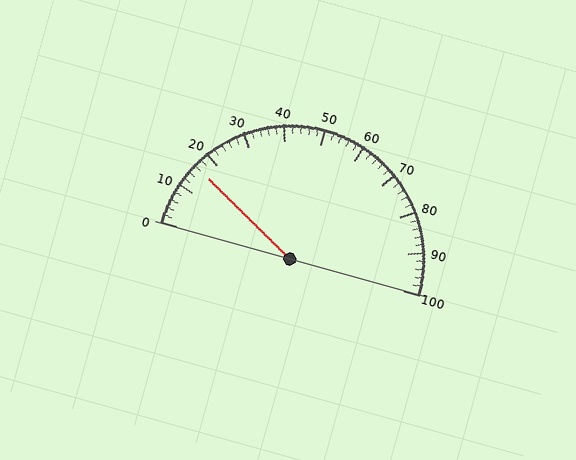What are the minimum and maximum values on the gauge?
The gauge ranges from 0 to 100.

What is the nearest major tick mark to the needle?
The nearest major tick mark is 20.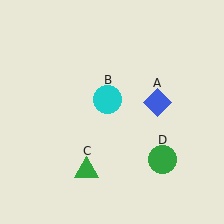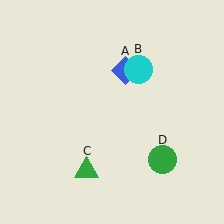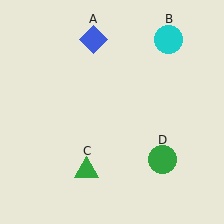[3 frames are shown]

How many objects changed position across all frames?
2 objects changed position: blue diamond (object A), cyan circle (object B).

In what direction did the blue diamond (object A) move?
The blue diamond (object A) moved up and to the left.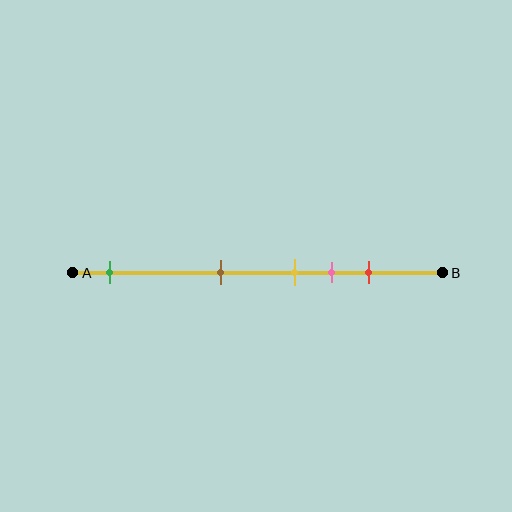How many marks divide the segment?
There are 5 marks dividing the segment.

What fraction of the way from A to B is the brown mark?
The brown mark is approximately 40% (0.4) of the way from A to B.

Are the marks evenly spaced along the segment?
No, the marks are not evenly spaced.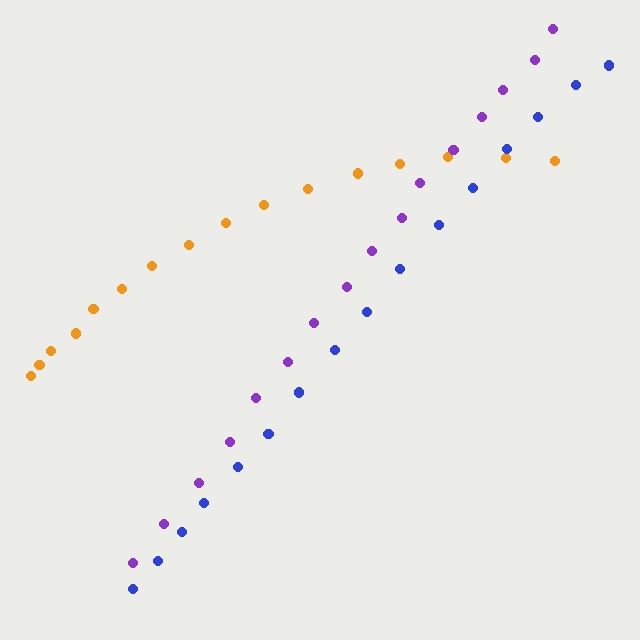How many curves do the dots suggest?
There are 3 distinct paths.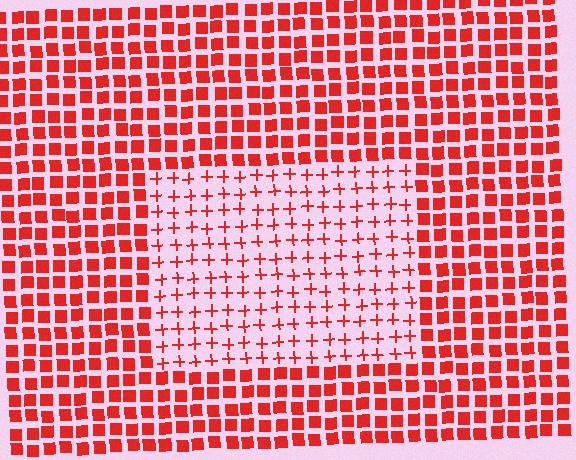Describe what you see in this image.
The image is filled with small red elements arranged in a uniform grid. A rectangle-shaped region contains plus signs, while the surrounding area contains squares. The boundary is defined purely by the change in element shape.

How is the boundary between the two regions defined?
The boundary is defined by a change in element shape: plus signs inside vs. squares outside. All elements share the same color and spacing.